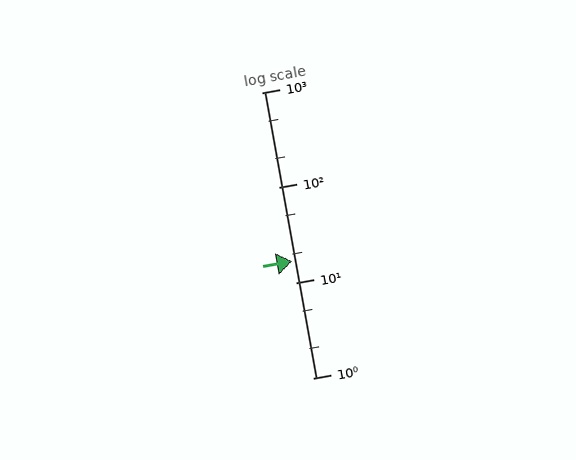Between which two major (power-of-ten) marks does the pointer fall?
The pointer is between 10 and 100.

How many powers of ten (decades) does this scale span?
The scale spans 3 decades, from 1 to 1000.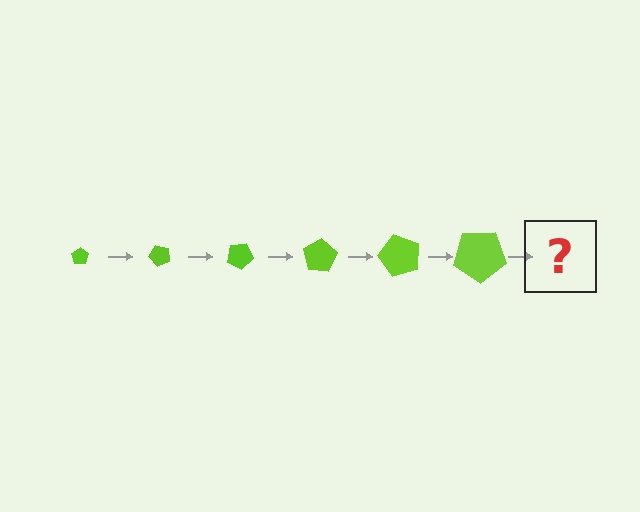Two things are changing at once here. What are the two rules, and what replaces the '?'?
The two rules are that the pentagon grows larger each step and it rotates 50 degrees each step. The '?' should be a pentagon, larger than the previous one and rotated 300 degrees from the start.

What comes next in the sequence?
The next element should be a pentagon, larger than the previous one and rotated 300 degrees from the start.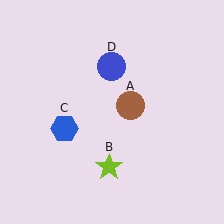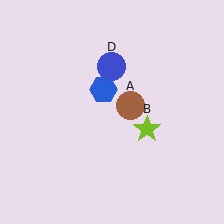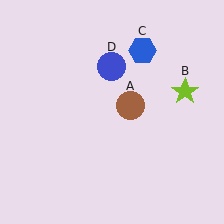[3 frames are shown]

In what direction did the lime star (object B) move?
The lime star (object B) moved up and to the right.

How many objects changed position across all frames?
2 objects changed position: lime star (object B), blue hexagon (object C).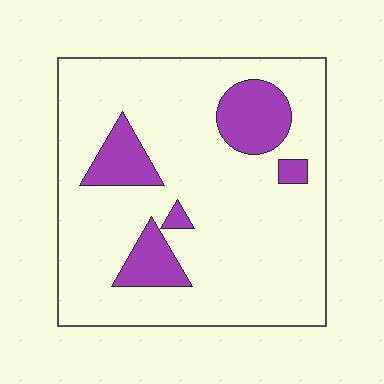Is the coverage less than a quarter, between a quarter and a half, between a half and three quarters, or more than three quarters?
Less than a quarter.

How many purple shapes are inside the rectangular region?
5.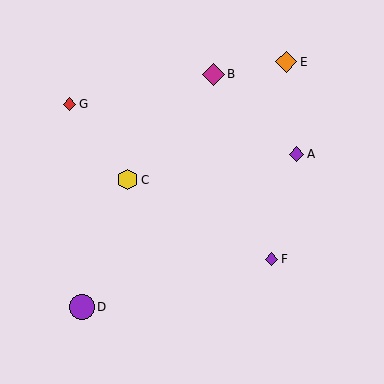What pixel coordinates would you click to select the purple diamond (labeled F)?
Click at (271, 259) to select the purple diamond F.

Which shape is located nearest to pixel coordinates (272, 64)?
The orange diamond (labeled E) at (286, 62) is nearest to that location.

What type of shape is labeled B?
Shape B is a magenta diamond.